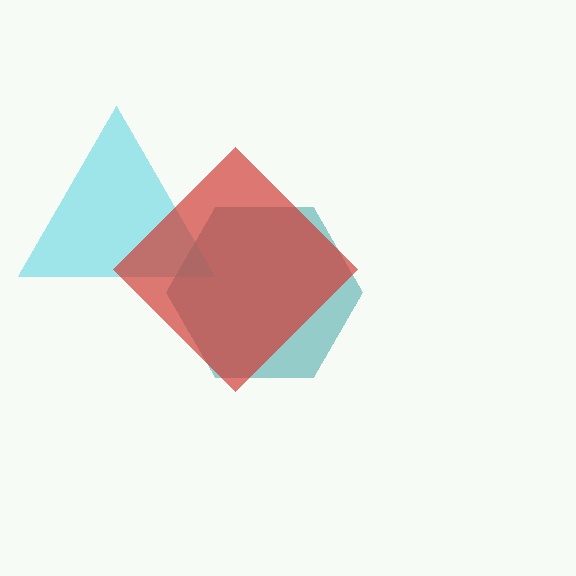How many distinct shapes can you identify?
There are 3 distinct shapes: a teal hexagon, a cyan triangle, a red diamond.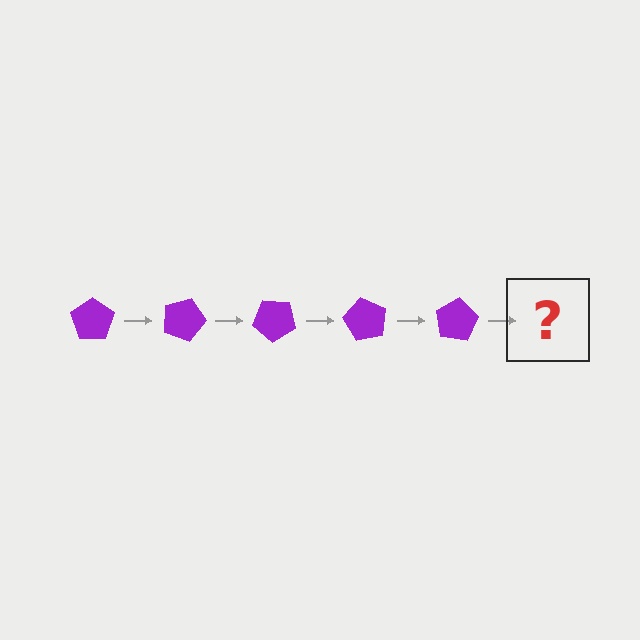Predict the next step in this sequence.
The next step is a purple pentagon rotated 100 degrees.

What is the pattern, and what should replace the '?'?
The pattern is that the pentagon rotates 20 degrees each step. The '?' should be a purple pentagon rotated 100 degrees.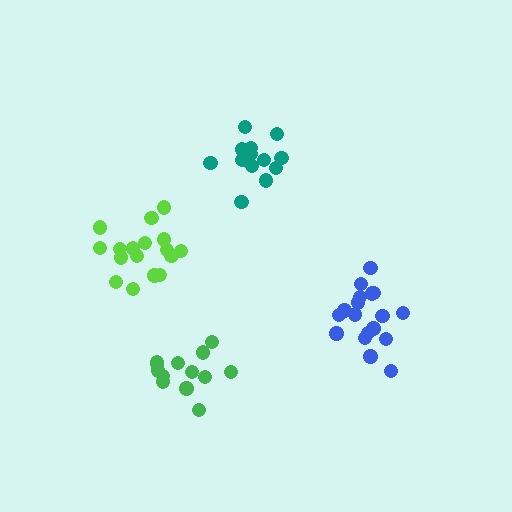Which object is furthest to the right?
The blue cluster is rightmost.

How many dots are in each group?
Group 1: 13 dots, Group 2: 18 dots, Group 3: 13 dots, Group 4: 18 dots (62 total).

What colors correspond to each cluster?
The clusters are colored: teal, blue, green, lime.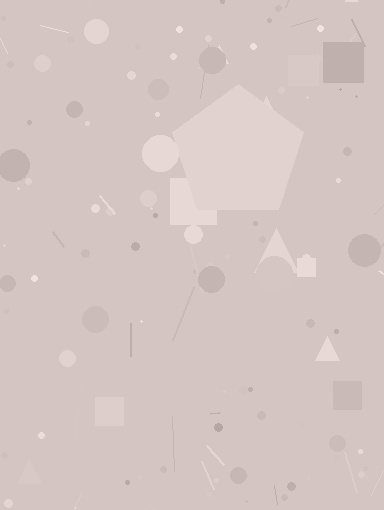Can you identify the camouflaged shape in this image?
The camouflaged shape is a pentagon.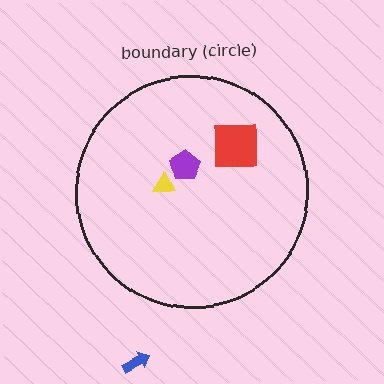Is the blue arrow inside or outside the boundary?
Outside.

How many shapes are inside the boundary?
3 inside, 1 outside.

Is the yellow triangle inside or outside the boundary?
Inside.